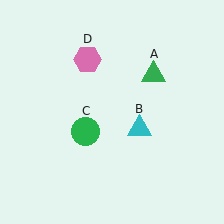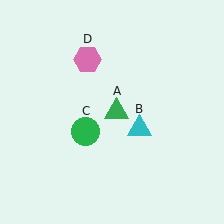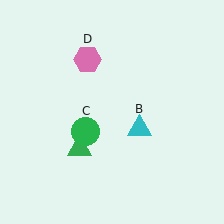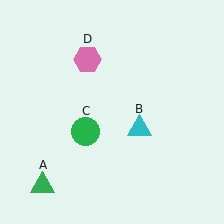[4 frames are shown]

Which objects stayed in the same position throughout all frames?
Cyan triangle (object B) and green circle (object C) and pink hexagon (object D) remained stationary.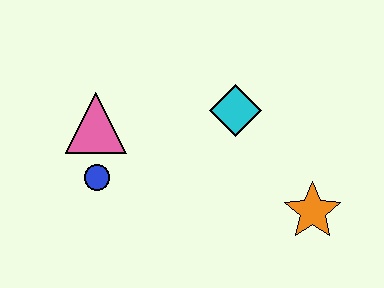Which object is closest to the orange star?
The cyan diamond is closest to the orange star.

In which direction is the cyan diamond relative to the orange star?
The cyan diamond is above the orange star.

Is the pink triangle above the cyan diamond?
No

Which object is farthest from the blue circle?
The orange star is farthest from the blue circle.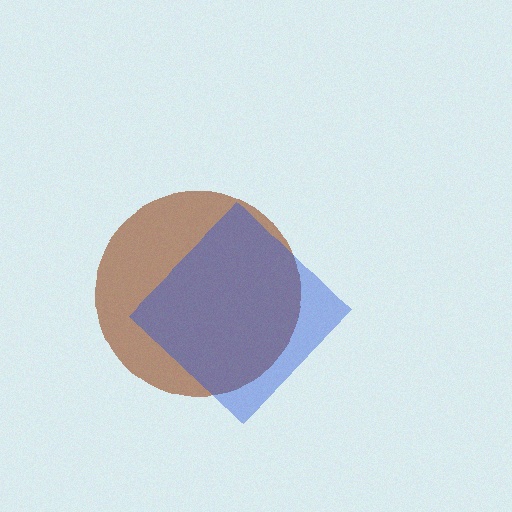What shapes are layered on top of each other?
The layered shapes are: a brown circle, a blue diamond.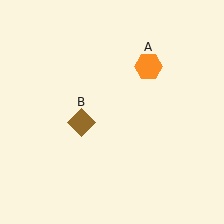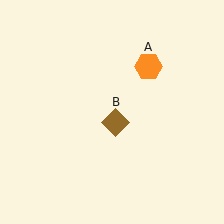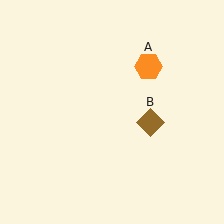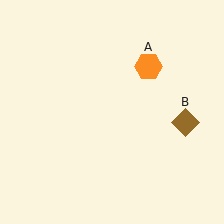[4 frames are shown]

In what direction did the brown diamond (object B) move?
The brown diamond (object B) moved right.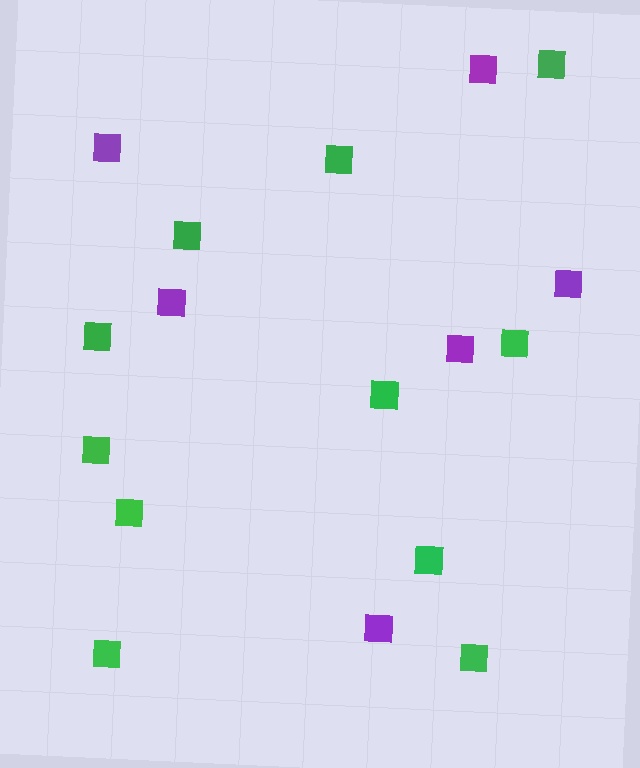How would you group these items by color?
There are 2 groups: one group of green squares (11) and one group of purple squares (6).